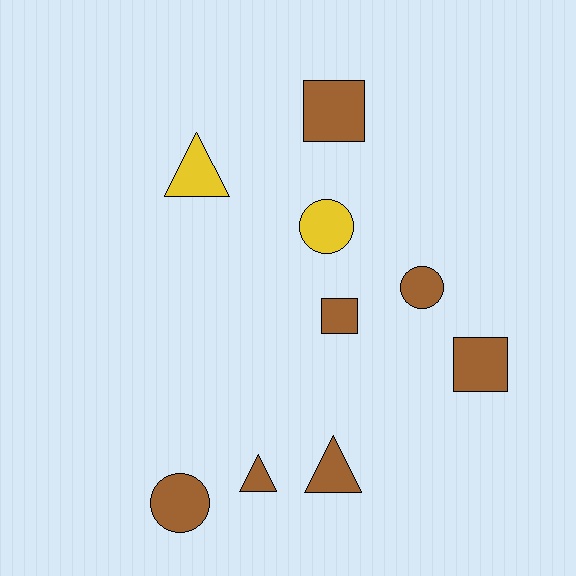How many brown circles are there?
There are 2 brown circles.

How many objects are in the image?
There are 9 objects.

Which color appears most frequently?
Brown, with 7 objects.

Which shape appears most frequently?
Circle, with 3 objects.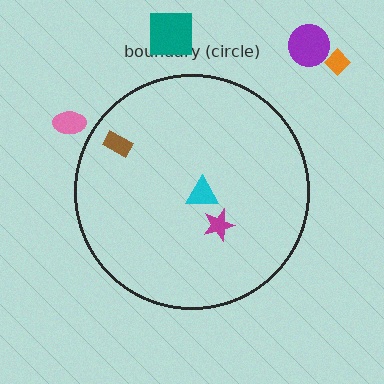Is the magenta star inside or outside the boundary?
Inside.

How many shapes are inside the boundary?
3 inside, 4 outside.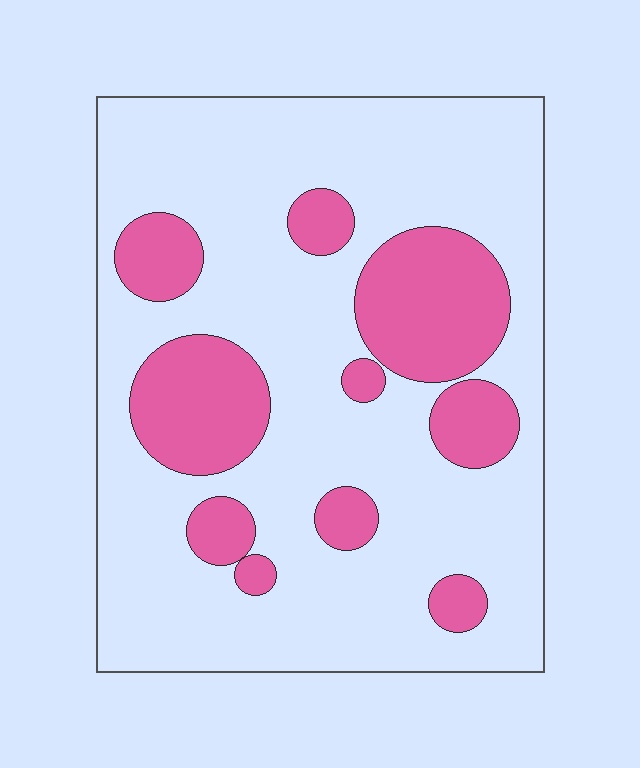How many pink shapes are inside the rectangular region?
10.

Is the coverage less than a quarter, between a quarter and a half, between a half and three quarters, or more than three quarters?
Less than a quarter.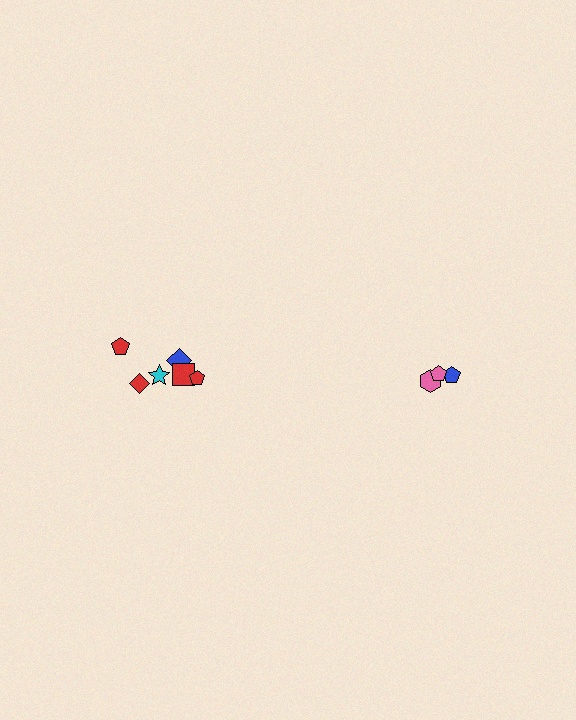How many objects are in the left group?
There are 6 objects.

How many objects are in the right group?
There are 3 objects.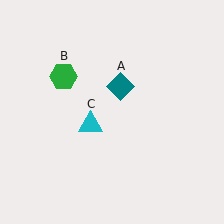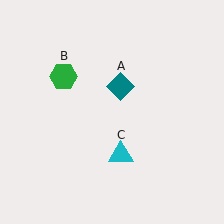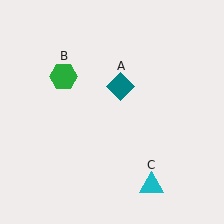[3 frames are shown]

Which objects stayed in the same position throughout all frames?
Teal diamond (object A) and green hexagon (object B) remained stationary.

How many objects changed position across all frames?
1 object changed position: cyan triangle (object C).